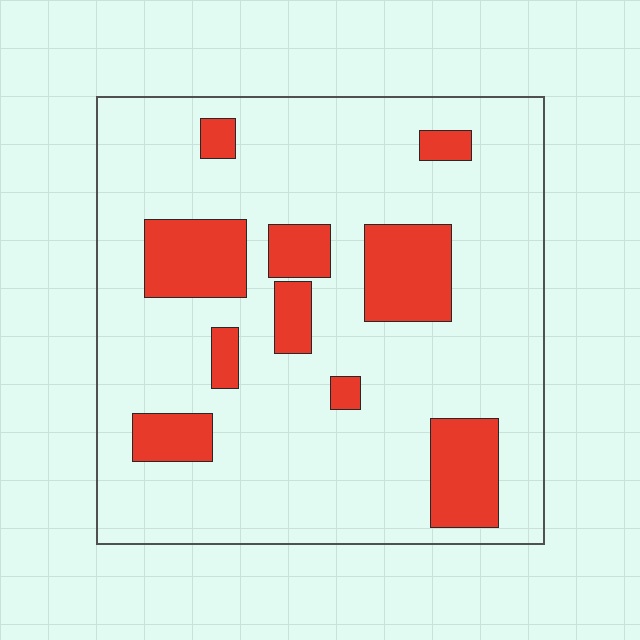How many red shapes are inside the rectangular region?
10.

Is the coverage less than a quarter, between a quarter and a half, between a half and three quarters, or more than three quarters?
Less than a quarter.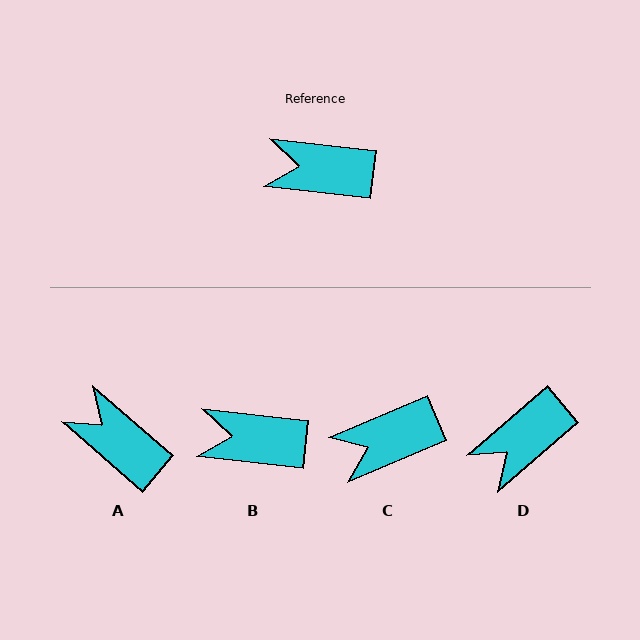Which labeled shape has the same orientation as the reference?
B.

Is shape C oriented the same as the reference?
No, it is off by about 29 degrees.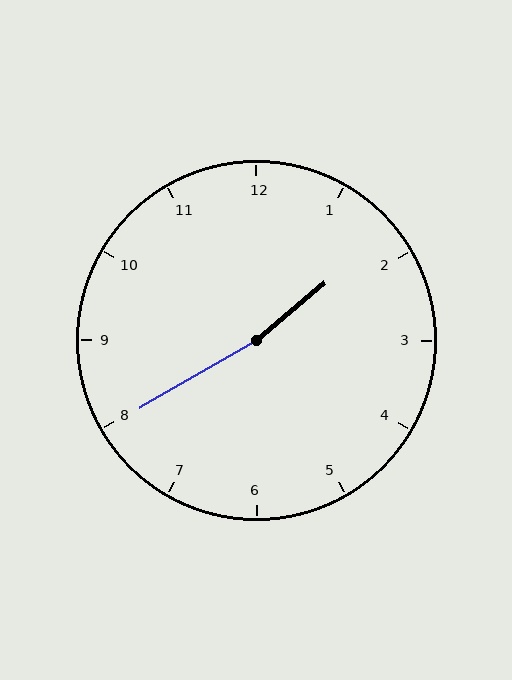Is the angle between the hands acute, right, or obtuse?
It is obtuse.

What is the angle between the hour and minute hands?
Approximately 170 degrees.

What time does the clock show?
1:40.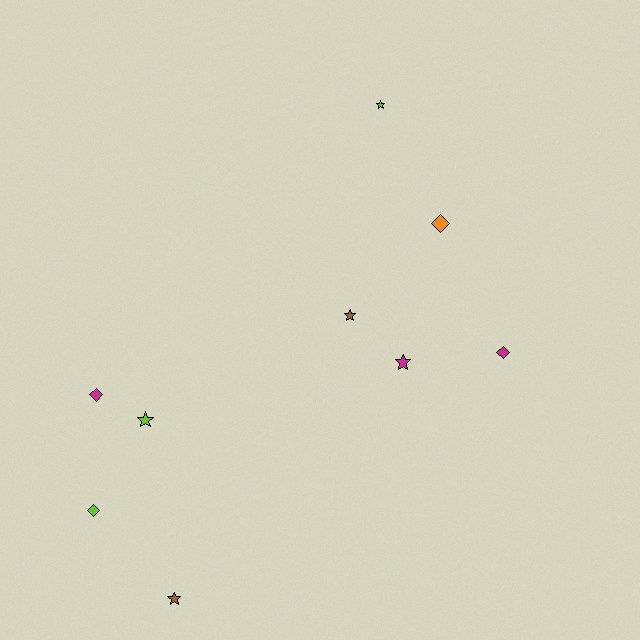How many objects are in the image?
There are 9 objects.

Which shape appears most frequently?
Star, with 5 objects.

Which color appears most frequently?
Lime, with 3 objects.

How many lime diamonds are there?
There is 1 lime diamond.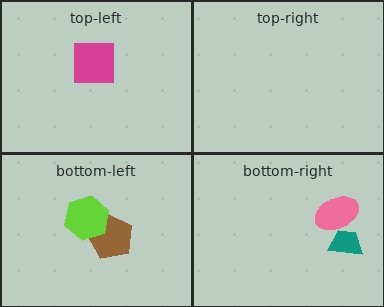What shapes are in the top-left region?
The magenta square.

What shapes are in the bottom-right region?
The pink ellipse, the teal trapezoid.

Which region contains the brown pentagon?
The bottom-left region.